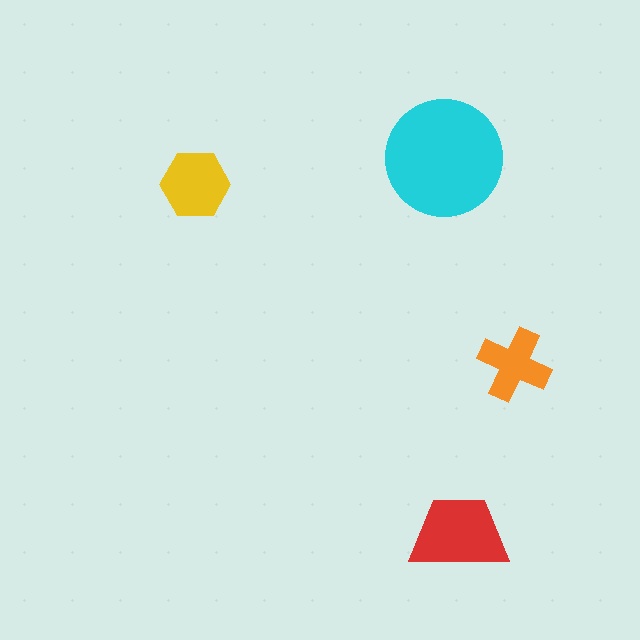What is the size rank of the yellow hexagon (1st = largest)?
3rd.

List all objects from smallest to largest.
The orange cross, the yellow hexagon, the red trapezoid, the cyan circle.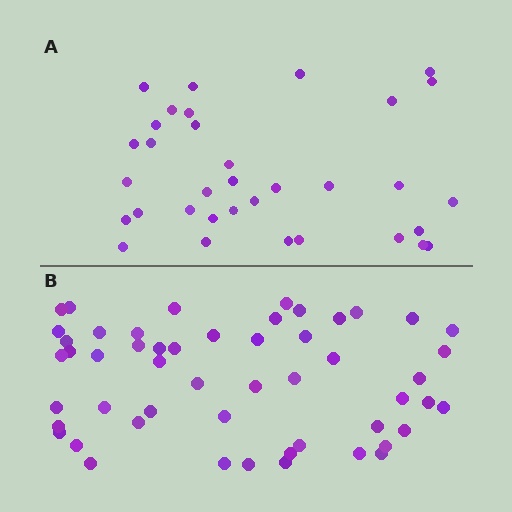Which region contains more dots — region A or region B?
Region B (the bottom region) has more dots.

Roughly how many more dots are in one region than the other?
Region B has approximately 20 more dots than region A.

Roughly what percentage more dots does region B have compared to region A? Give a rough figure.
About 55% more.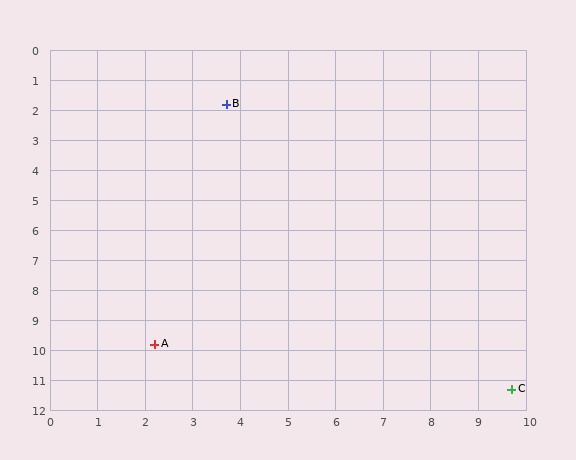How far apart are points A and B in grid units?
Points A and B are about 8.1 grid units apart.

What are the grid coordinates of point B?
Point B is at approximately (3.7, 1.8).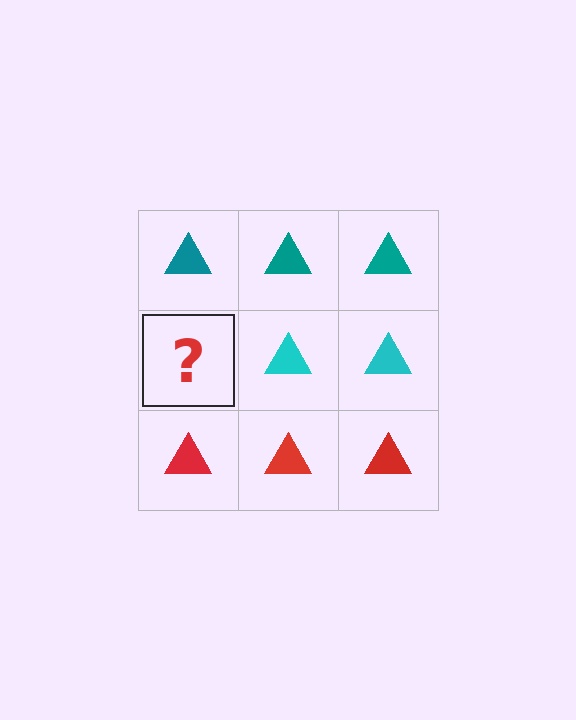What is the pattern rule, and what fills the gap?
The rule is that each row has a consistent color. The gap should be filled with a cyan triangle.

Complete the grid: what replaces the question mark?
The question mark should be replaced with a cyan triangle.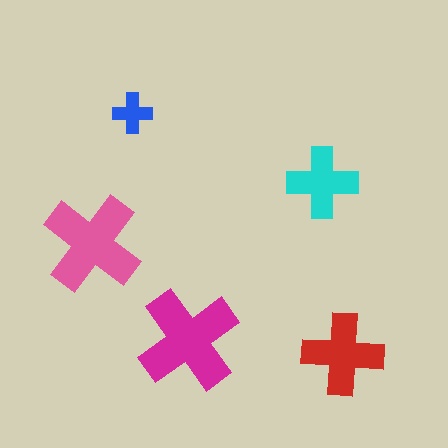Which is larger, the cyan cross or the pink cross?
The pink one.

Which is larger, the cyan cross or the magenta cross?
The magenta one.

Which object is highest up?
The blue cross is topmost.